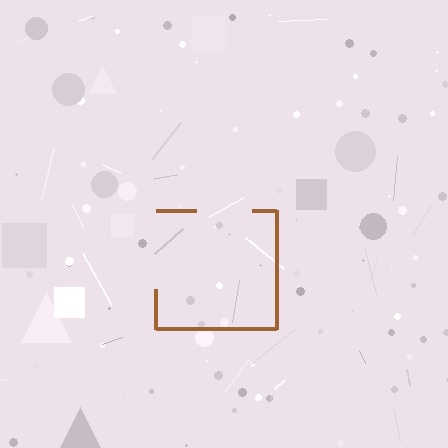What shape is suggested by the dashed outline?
The dashed outline suggests a square.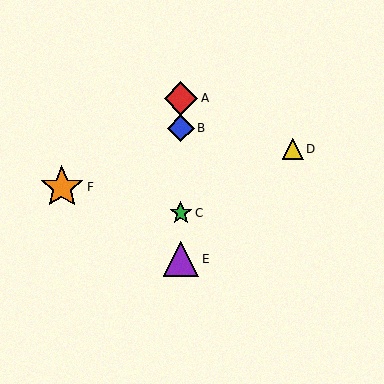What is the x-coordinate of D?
Object D is at x≈293.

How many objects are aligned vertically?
4 objects (A, B, C, E) are aligned vertically.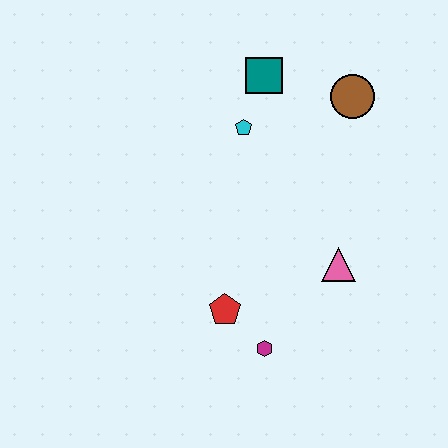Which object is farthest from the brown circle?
The magenta hexagon is farthest from the brown circle.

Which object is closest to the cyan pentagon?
The teal square is closest to the cyan pentagon.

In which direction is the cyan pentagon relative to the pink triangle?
The cyan pentagon is above the pink triangle.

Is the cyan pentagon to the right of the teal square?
No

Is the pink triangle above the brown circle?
No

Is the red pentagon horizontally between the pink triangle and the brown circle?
No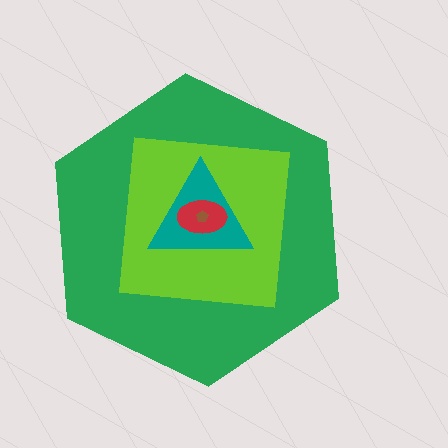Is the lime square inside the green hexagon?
Yes.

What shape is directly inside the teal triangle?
The red ellipse.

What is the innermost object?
The brown pentagon.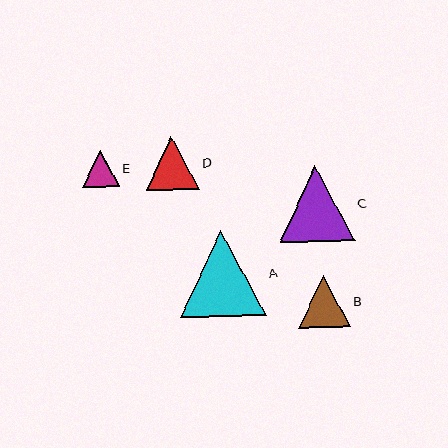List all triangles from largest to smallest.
From largest to smallest: A, C, D, B, E.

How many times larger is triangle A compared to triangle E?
Triangle A is approximately 2.3 times the size of triangle E.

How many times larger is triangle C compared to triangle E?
Triangle C is approximately 2.1 times the size of triangle E.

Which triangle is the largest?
Triangle A is the largest with a size of approximately 86 pixels.